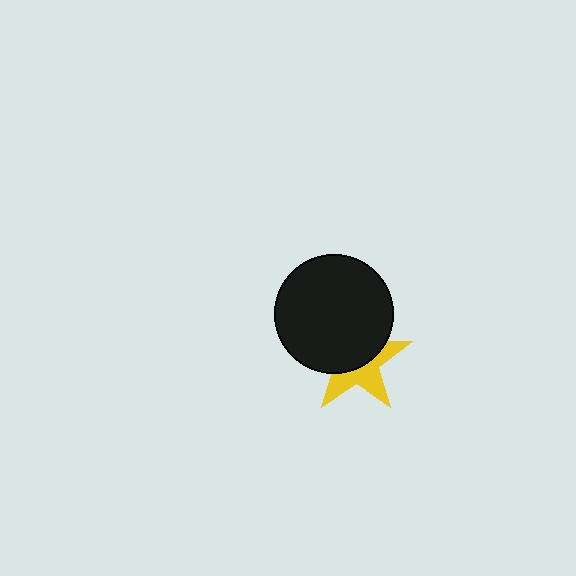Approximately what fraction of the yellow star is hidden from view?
Roughly 55% of the yellow star is hidden behind the black circle.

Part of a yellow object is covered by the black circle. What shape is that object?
It is a star.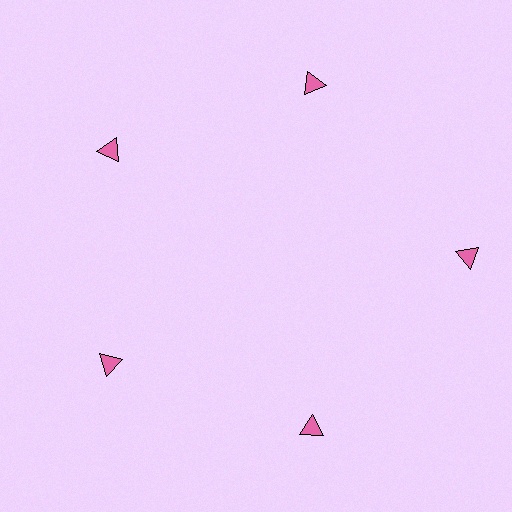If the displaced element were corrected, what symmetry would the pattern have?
It would have 5-fold rotational symmetry — the pattern would map onto itself every 72 degrees.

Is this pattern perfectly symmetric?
No. The 5 pink triangles are arranged in a ring, but one element near the 3 o'clock position is pushed outward from the center, breaking the 5-fold rotational symmetry.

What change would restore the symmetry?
The symmetry would be restored by moving it inward, back onto the ring so that all 5 triangles sit at equal angles and equal distance from the center.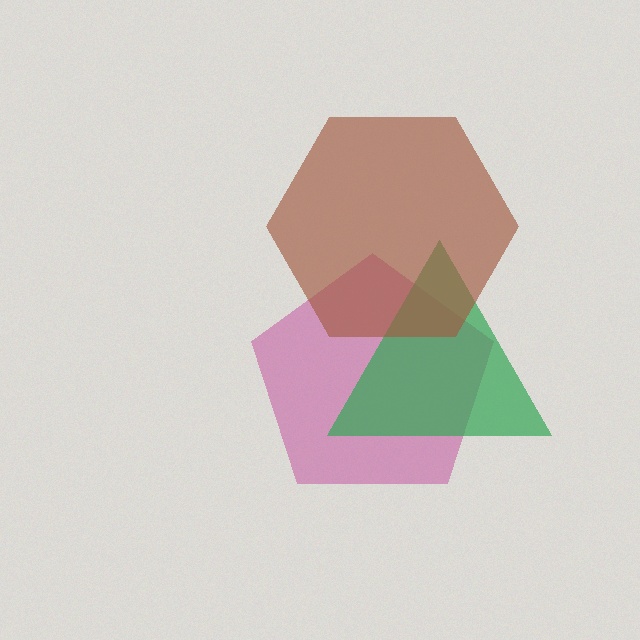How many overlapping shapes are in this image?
There are 3 overlapping shapes in the image.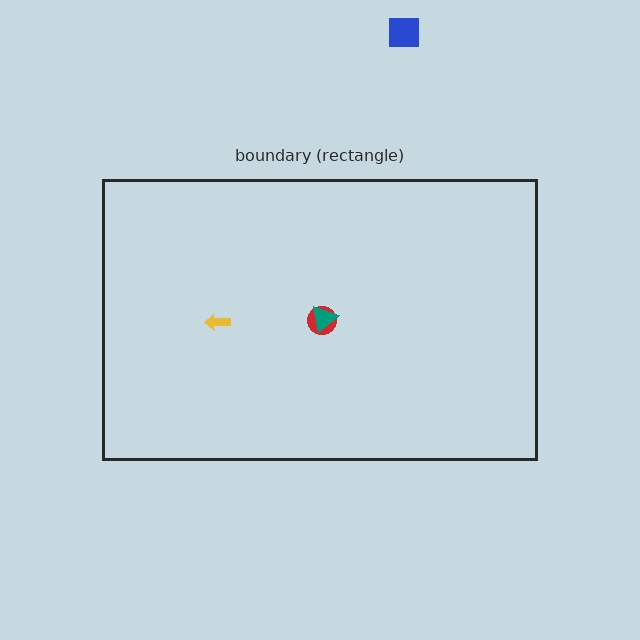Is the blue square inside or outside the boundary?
Outside.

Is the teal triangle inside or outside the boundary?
Inside.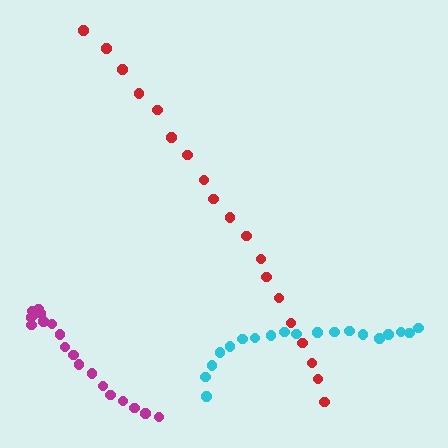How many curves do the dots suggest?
There are 3 distinct paths.